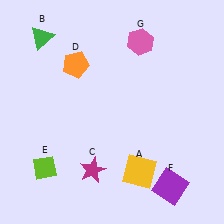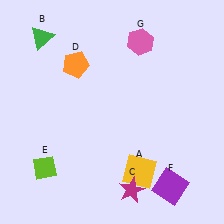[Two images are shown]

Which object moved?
The magenta star (C) moved right.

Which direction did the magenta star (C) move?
The magenta star (C) moved right.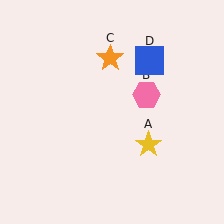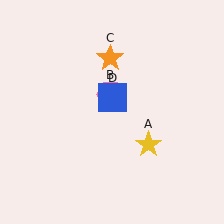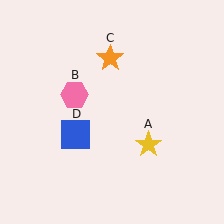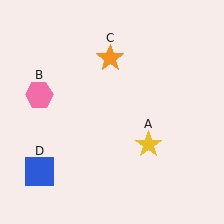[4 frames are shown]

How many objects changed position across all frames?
2 objects changed position: pink hexagon (object B), blue square (object D).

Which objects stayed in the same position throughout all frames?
Yellow star (object A) and orange star (object C) remained stationary.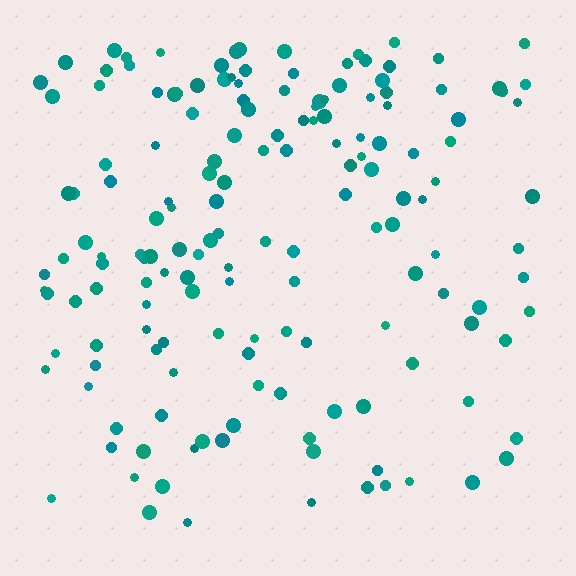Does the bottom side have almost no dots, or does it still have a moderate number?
Still a moderate number, just noticeably fewer than the top.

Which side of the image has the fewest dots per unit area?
The bottom.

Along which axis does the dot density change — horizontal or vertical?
Vertical.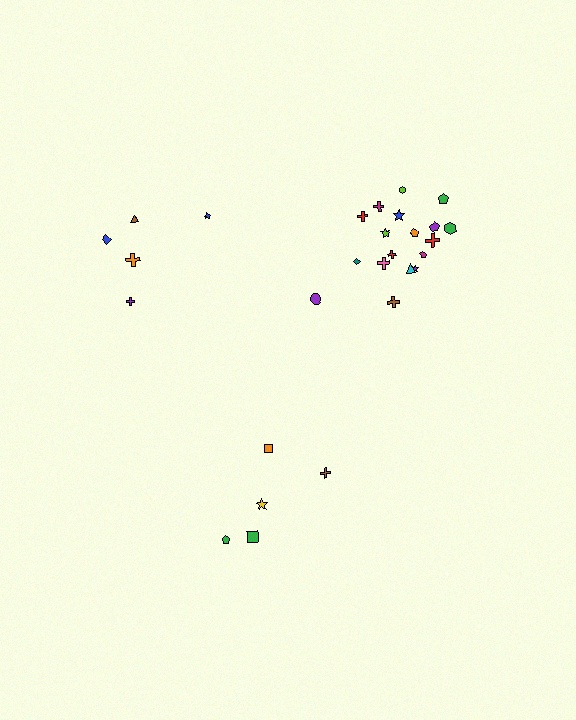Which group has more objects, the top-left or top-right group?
The top-right group.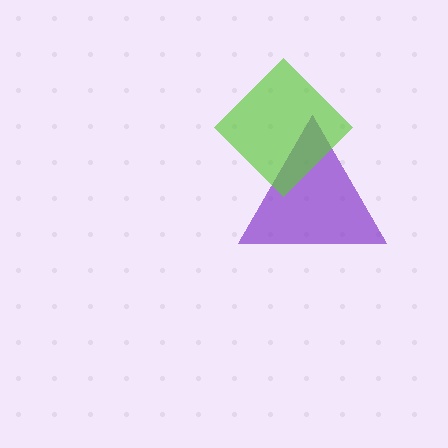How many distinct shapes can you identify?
There are 2 distinct shapes: a purple triangle, a lime diamond.